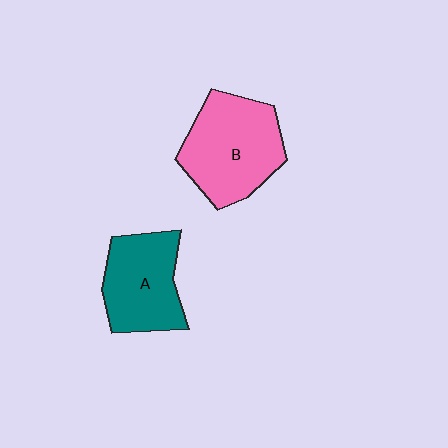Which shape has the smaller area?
Shape A (teal).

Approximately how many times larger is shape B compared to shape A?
Approximately 1.2 times.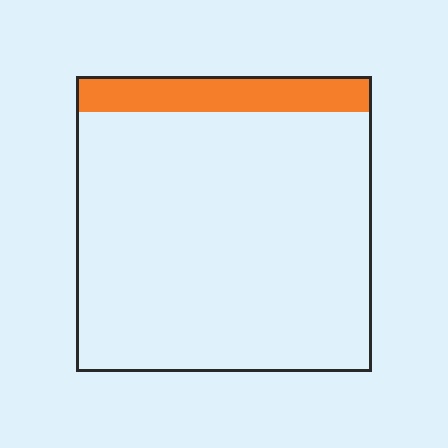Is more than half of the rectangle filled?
No.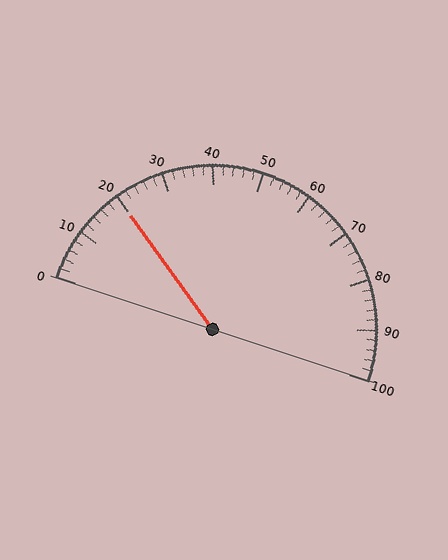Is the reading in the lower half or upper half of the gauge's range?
The reading is in the lower half of the range (0 to 100).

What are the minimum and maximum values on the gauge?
The gauge ranges from 0 to 100.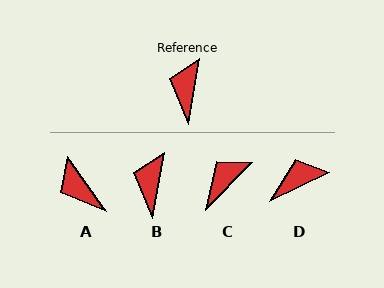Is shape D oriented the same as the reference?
No, it is off by about 55 degrees.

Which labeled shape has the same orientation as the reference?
B.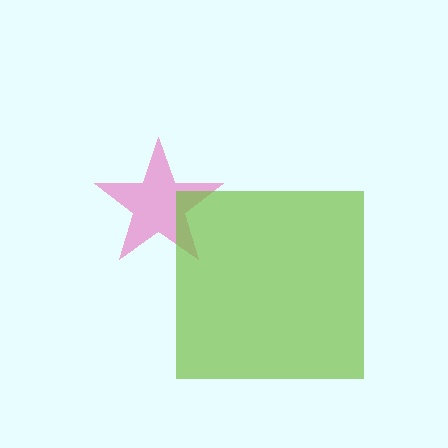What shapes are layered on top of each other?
The layered shapes are: a pink star, a lime square.